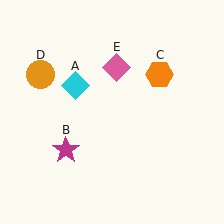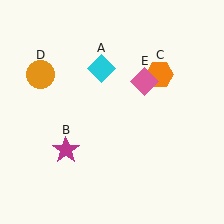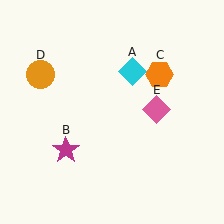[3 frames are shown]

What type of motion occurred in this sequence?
The cyan diamond (object A), pink diamond (object E) rotated clockwise around the center of the scene.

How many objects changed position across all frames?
2 objects changed position: cyan diamond (object A), pink diamond (object E).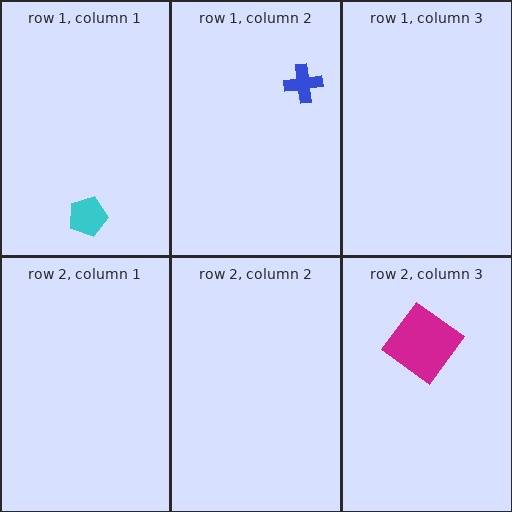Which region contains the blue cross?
The row 1, column 2 region.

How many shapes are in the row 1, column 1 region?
1.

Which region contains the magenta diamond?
The row 2, column 3 region.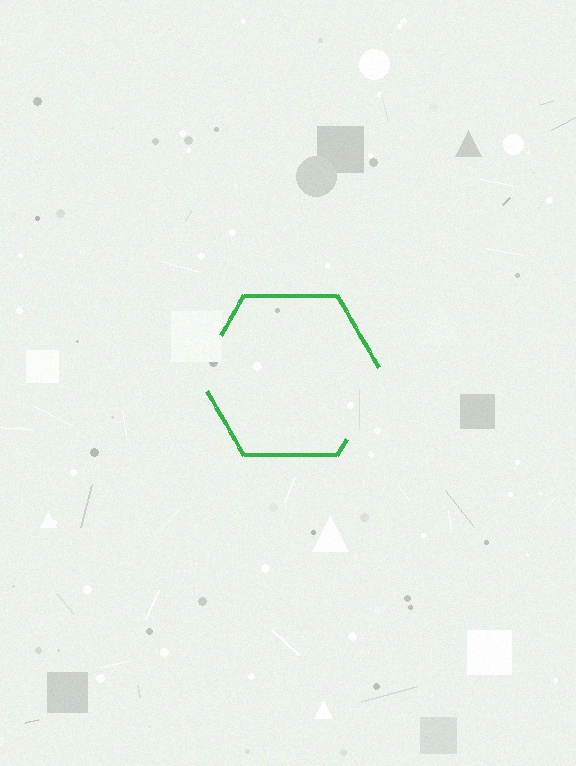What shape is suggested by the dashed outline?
The dashed outline suggests a hexagon.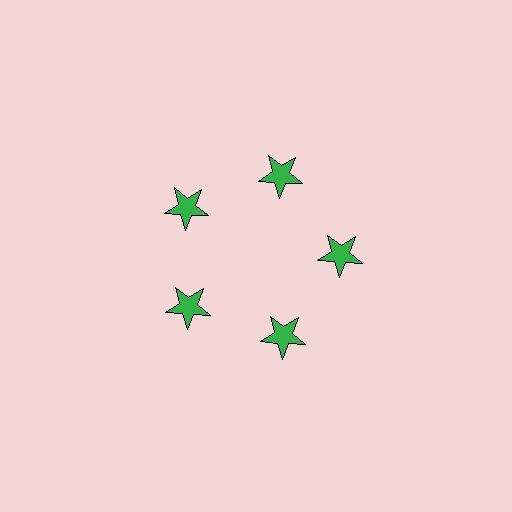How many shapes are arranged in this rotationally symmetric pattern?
There are 5 shapes, arranged in 5 groups of 1.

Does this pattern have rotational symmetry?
Yes, this pattern has 5-fold rotational symmetry. It looks the same after rotating 72 degrees around the center.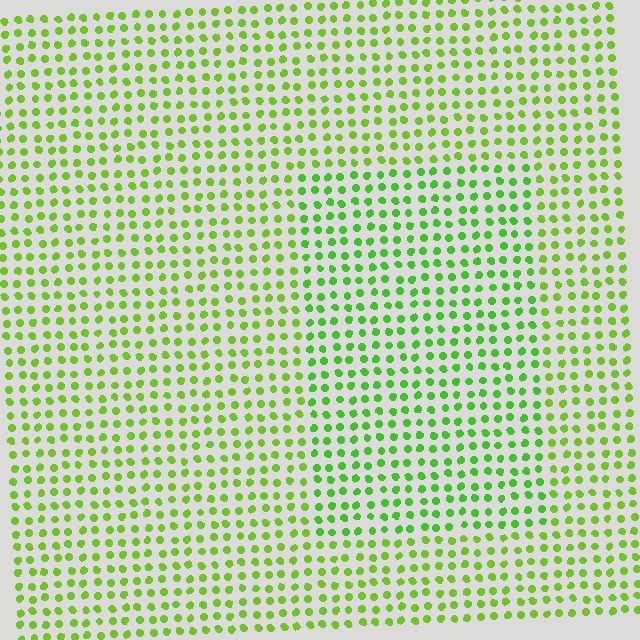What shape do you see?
I see a rectangle.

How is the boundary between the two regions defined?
The boundary is defined purely by a slight shift in hue (about 20 degrees). Spacing, size, and orientation are identical on both sides.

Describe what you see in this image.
The image is filled with small lime elements in a uniform arrangement. A rectangle-shaped region is visible where the elements are tinted to a slightly different hue, forming a subtle color boundary.